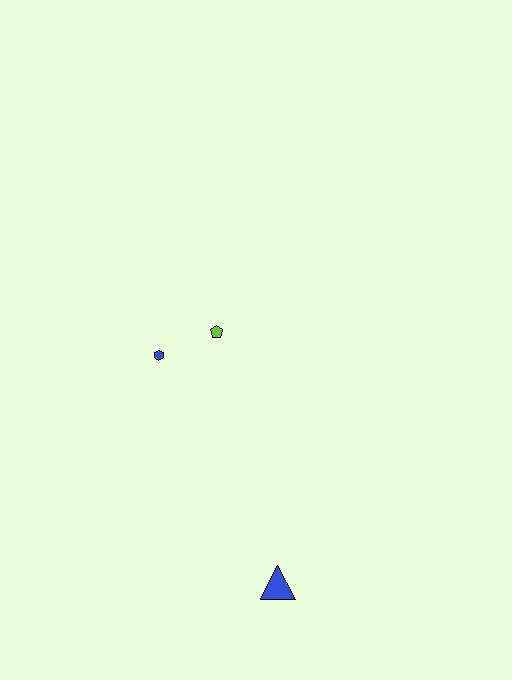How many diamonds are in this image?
There are no diamonds.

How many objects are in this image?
There are 3 objects.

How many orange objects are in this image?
There are no orange objects.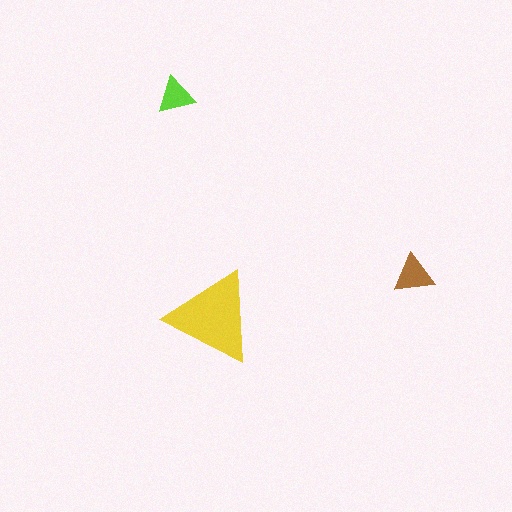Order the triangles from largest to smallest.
the yellow one, the brown one, the lime one.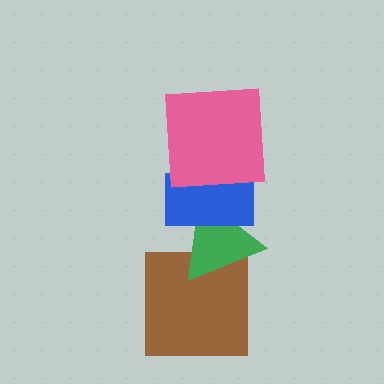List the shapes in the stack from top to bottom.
From top to bottom: the pink square, the blue rectangle, the green triangle, the brown square.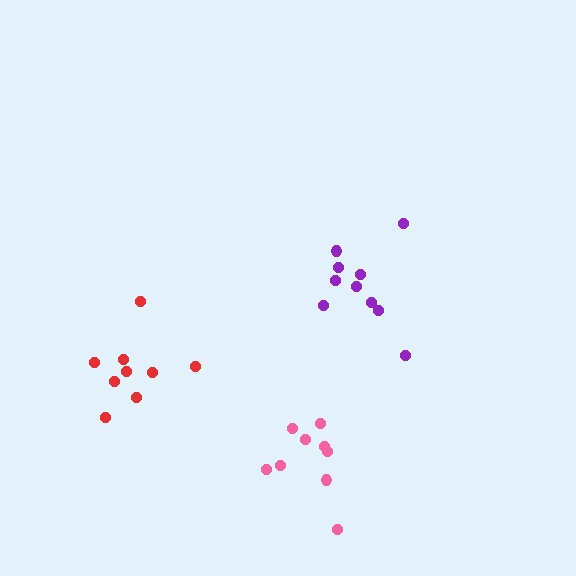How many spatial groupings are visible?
There are 3 spatial groupings.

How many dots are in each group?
Group 1: 10 dots, Group 2: 9 dots, Group 3: 9 dots (28 total).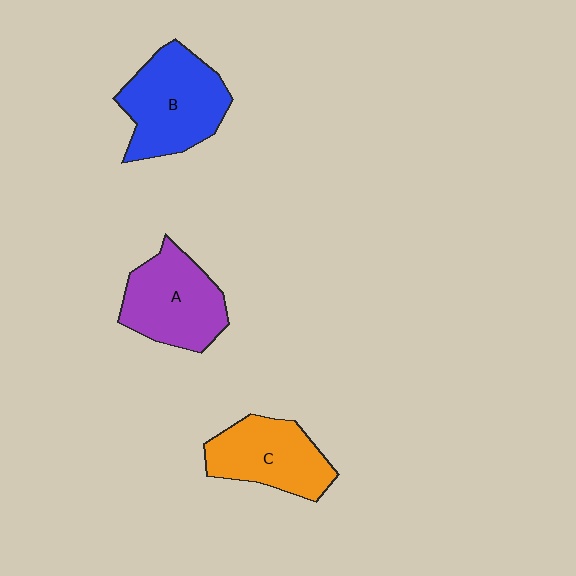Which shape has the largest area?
Shape B (blue).